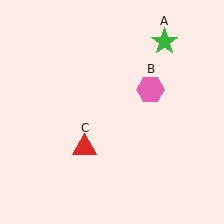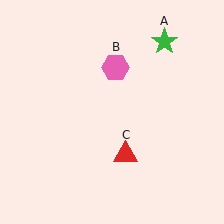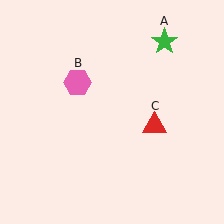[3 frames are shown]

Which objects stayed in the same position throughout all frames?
Green star (object A) remained stationary.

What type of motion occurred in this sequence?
The pink hexagon (object B), red triangle (object C) rotated counterclockwise around the center of the scene.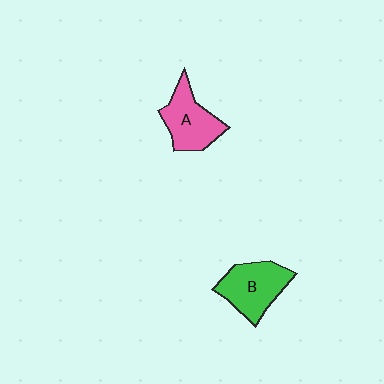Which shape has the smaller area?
Shape A (pink).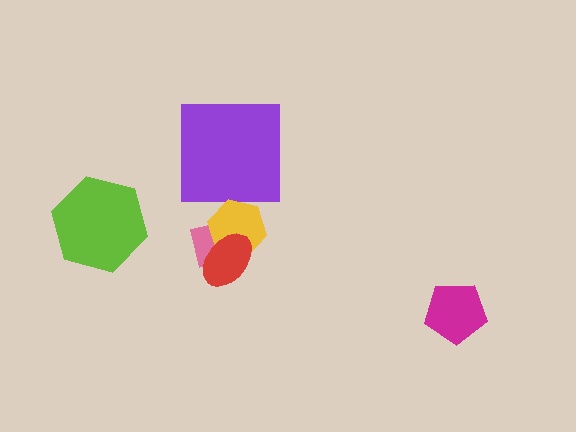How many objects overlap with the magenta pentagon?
0 objects overlap with the magenta pentagon.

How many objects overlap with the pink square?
2 objects overlap with the pink square.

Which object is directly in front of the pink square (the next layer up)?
The yellow hexagon is directly in front of the pink square.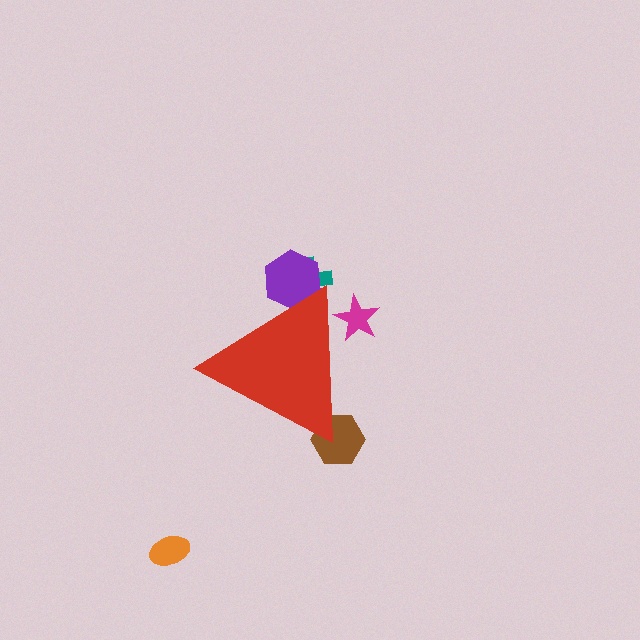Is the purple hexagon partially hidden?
Yes, the purple hexagon is partially hidden behind the red triangle.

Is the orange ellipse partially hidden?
No, the orange ellipse is fully visible.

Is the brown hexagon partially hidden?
Yes, the brown hexagon is partially hidden behind the red triangle.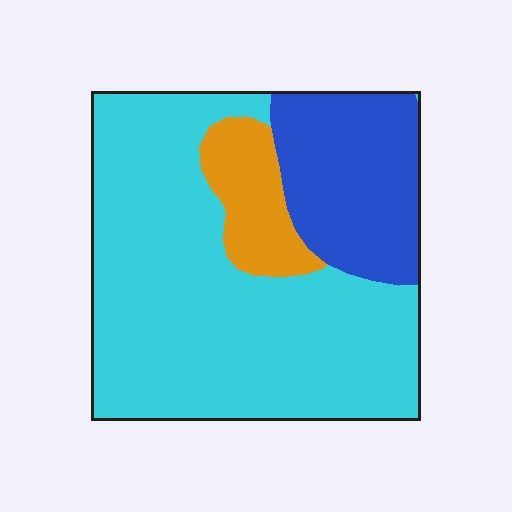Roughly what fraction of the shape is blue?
Blue covers 23% of the shape.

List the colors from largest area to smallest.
From largest to smallest: cyan, blue, orange.